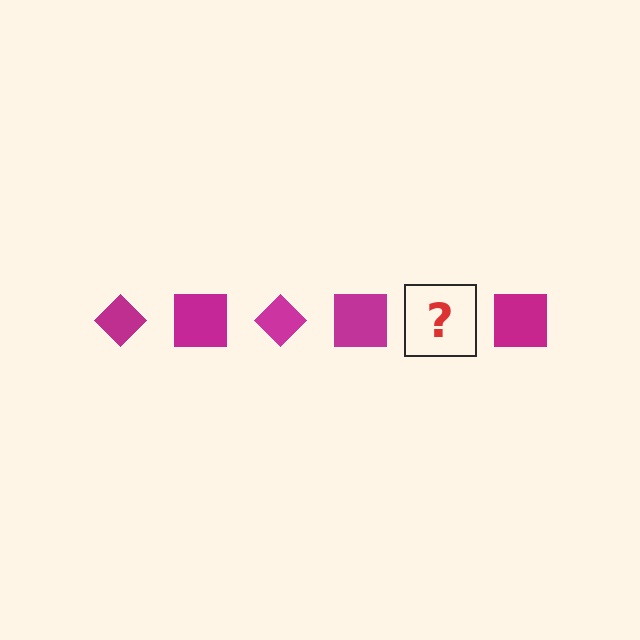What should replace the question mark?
The question mark should be replaced with a magenta diamond.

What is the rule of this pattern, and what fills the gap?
The rule is that the pattern cycles through diamond, square shapes in magenta. The gap should be filled with a magenta diamond.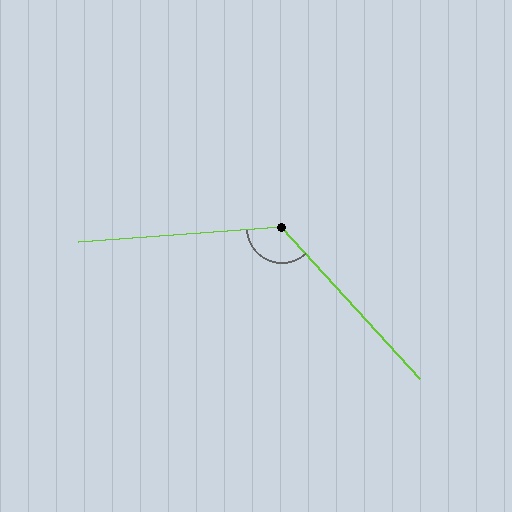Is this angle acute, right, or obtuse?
It is obtuse.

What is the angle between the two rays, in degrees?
Approximately 128 degrees.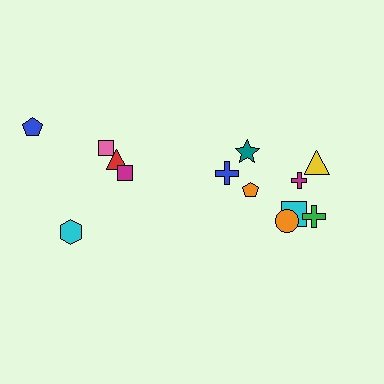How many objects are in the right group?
There are 8 objects.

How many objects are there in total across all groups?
There are 13 objects.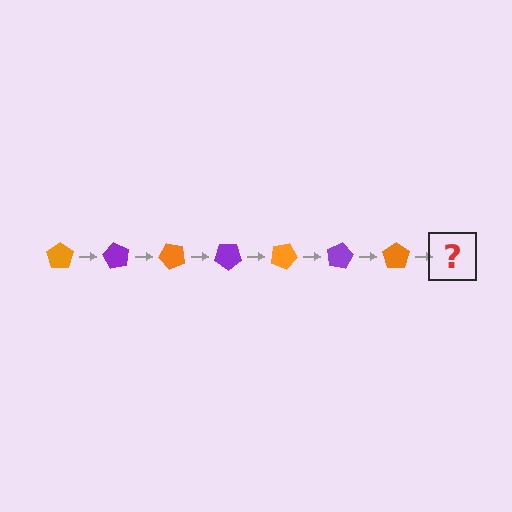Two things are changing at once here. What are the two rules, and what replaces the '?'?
The two rules are that it rotates 60 degrees each step and the color cycles through orange and purple. The '?' should be a purple pentagon, rotated 420 degrees from the start.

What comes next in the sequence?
The next element should be a purple pentagon, rotated 420 degrees from the start.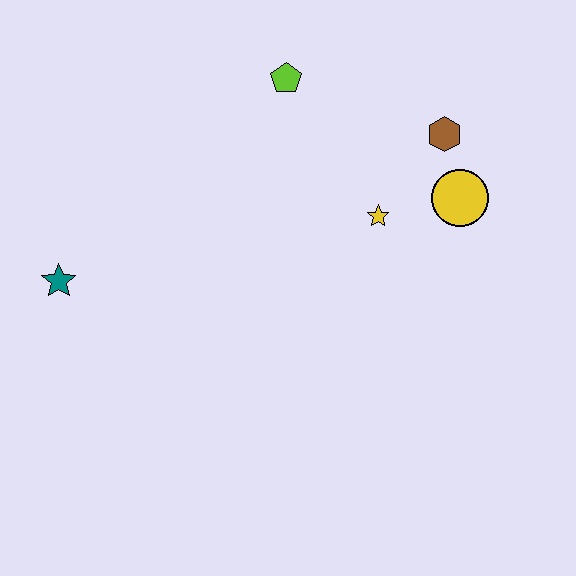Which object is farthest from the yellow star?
The teal star is farthest from the yellow star.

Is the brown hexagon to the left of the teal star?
No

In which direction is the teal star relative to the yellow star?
The teal star is to the left of the yellow star.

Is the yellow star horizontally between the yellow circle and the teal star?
Yes